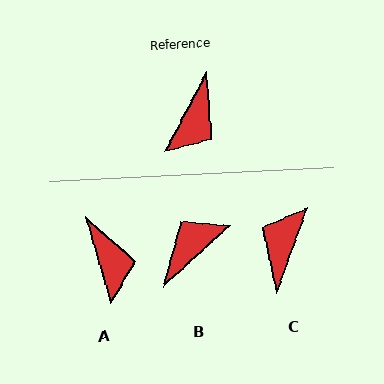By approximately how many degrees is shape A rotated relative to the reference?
Approximately 44 degrees counter-clockwise.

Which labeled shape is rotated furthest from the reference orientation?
C, about 172 degrees away.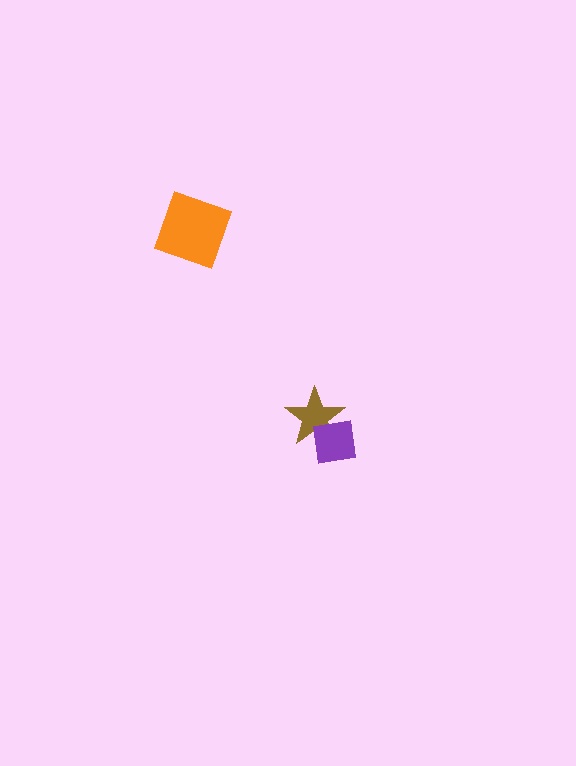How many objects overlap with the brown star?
1 object overlaps with the brown star.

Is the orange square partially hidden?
No, no other shape covers it.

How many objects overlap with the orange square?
0 objects overlap with the orange square.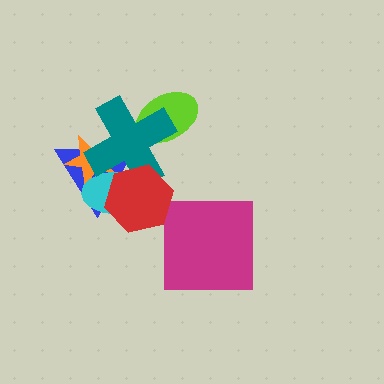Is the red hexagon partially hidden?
No, no other shape covers it.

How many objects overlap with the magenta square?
0 objects overlap with the magenta square.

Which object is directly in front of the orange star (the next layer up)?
The cyan ellipse is directly in front of the orange star.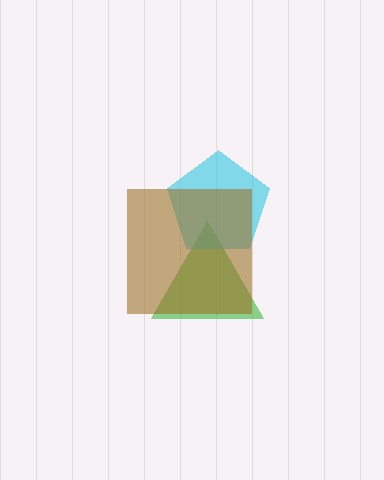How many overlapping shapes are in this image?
There are 3 overlapping shapes in the image.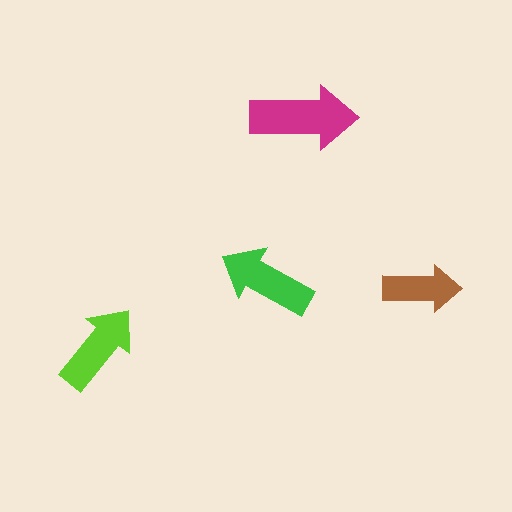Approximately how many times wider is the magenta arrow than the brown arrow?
About 1.5 times wider.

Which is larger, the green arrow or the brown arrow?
The green one.